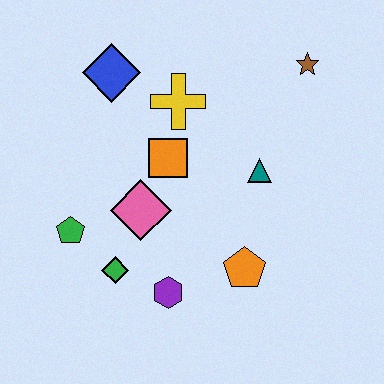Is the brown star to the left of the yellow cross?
No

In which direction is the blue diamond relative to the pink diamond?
The blue diamond is above the pink diamond.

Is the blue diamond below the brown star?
Yes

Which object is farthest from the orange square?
The brown star is farthest from the orange square.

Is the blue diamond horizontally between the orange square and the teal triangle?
No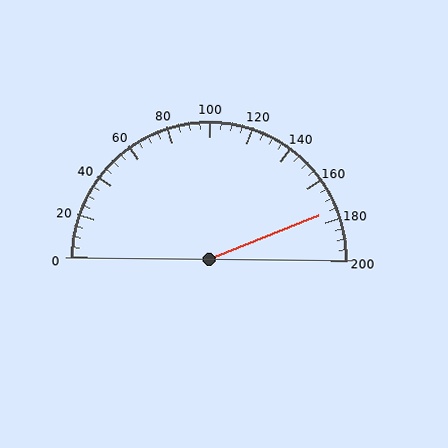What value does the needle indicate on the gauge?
The needle indicates approximately 175.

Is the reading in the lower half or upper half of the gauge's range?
The reading is in the upper half of the range (0 to 200).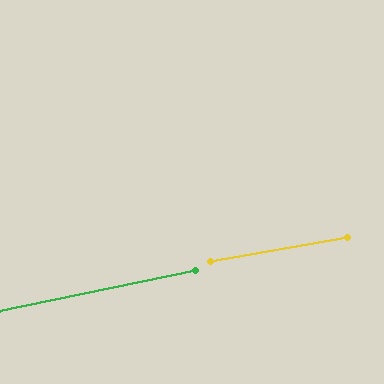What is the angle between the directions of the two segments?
Approximately 1 degree.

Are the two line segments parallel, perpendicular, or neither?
Parallel — their directions differ by only 1.4°.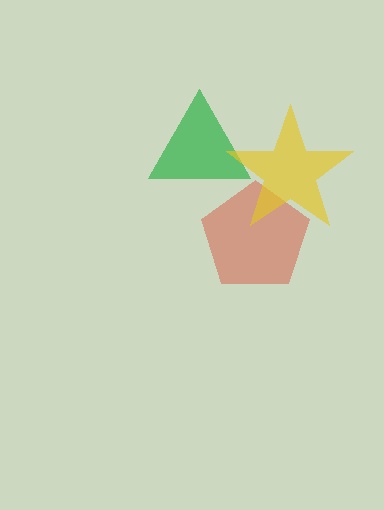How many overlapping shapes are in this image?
There are 3 overlapping shapes in the image.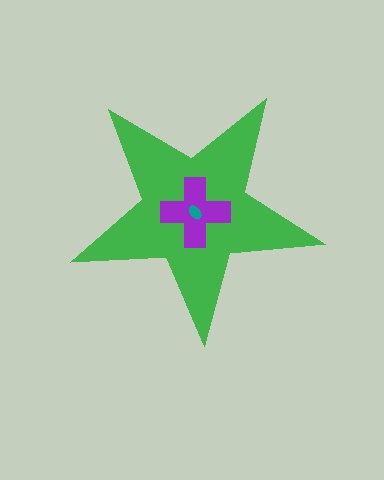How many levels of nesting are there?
3.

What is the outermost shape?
The green star.